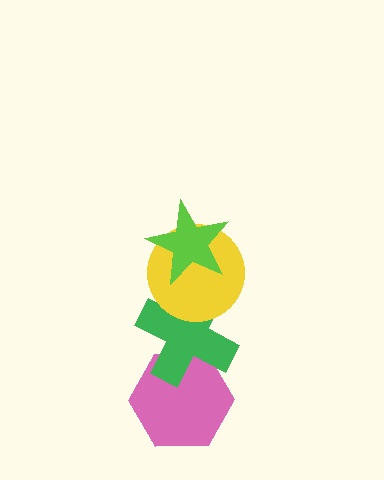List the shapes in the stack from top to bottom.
From top to bottom: the lime star, the yellow circle, the green cross, the pink hexagon.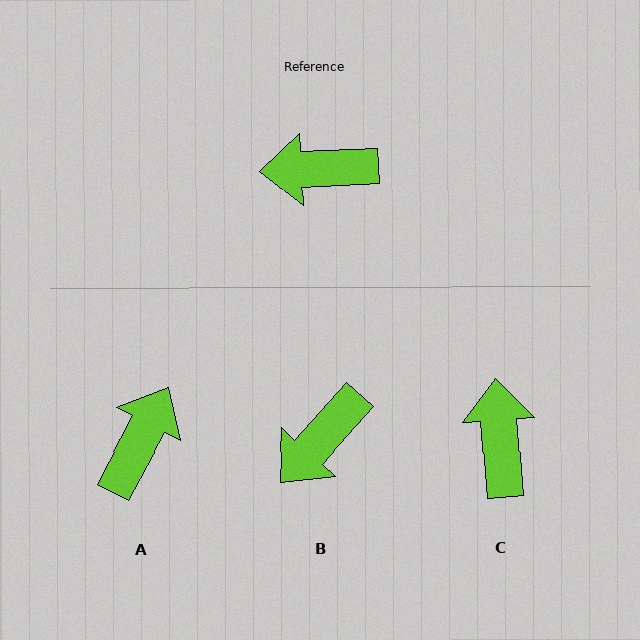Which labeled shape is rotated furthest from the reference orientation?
A, about 121 degrees away.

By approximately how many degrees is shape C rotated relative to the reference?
Approximately 88 degrees clockwise.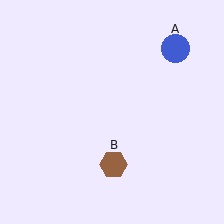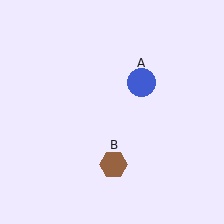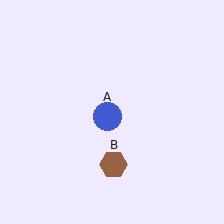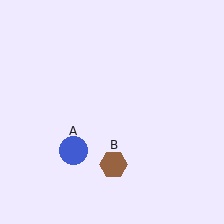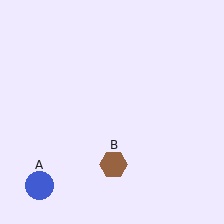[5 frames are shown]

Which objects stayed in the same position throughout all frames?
Brown hexagon (object B) remained stationary.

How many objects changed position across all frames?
1 object changed position: blue circle (object A).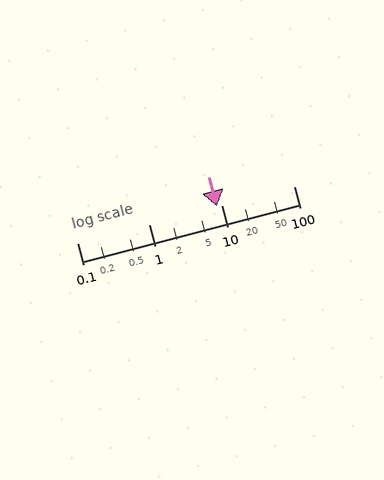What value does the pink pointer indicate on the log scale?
The pointer indicates approximately 8.6.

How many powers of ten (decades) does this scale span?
The scale spans 3 decades, from 0.1 to 100.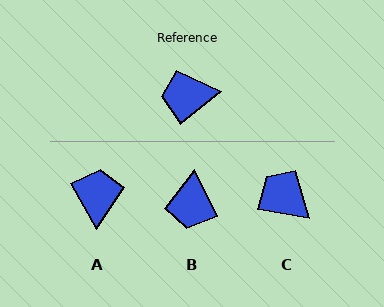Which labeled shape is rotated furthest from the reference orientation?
A, about 98 degrees away.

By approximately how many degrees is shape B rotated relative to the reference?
Approximately 78 degrees counter-clockwise.